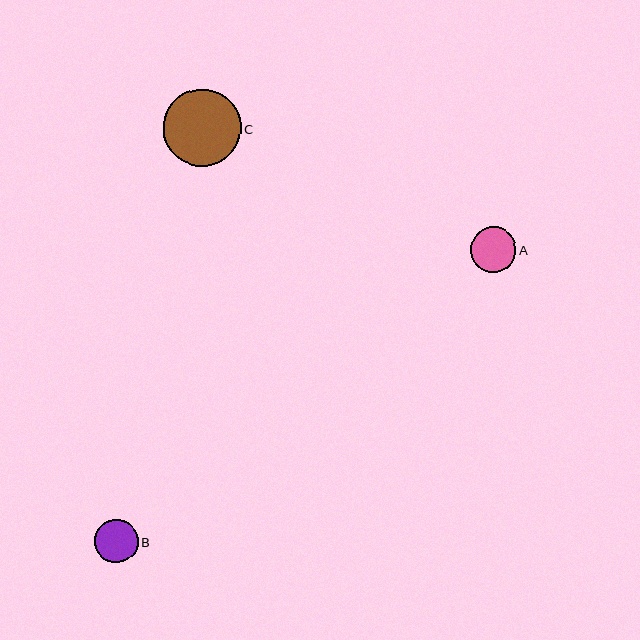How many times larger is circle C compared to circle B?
Circle C is approximately 1.8 times the size of circle B.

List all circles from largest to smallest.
From largest to smallest: C, A, B.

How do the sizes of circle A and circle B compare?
Circle A and circle B are approximately the same size.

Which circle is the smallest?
Circle B is the smallest with a size of approximately 43 pixels.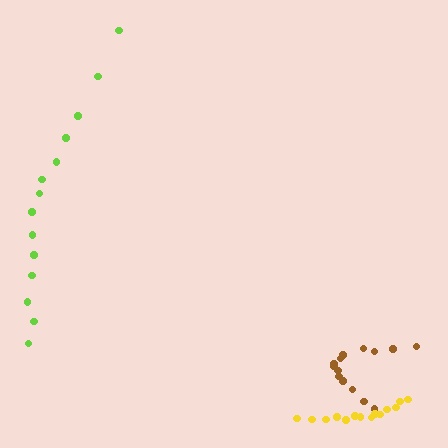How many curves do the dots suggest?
There are 3 distinct paths.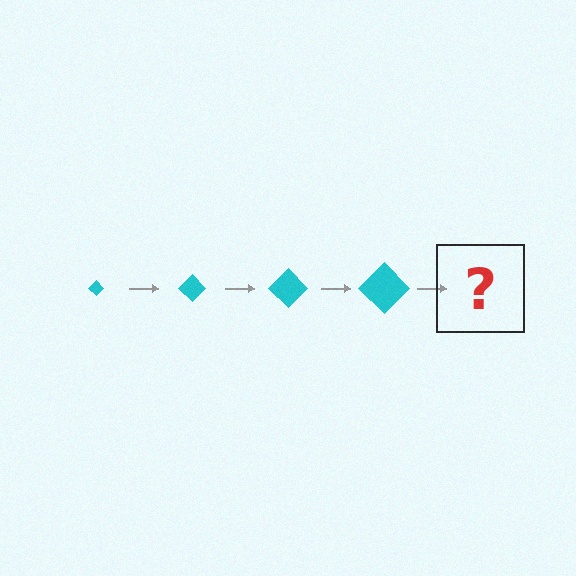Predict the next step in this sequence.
The next step is a cyan diamond, larger than the previous one.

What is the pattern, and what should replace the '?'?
The pattern is that the diamond gets progressively larger each step. The '?' should be a cyan diamond, larger than the previous one.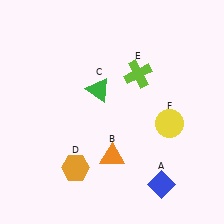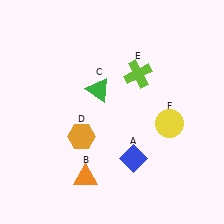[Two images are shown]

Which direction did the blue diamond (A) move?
The blue diamond (A) moved left.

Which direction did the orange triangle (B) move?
The orange triangle (B) moved left.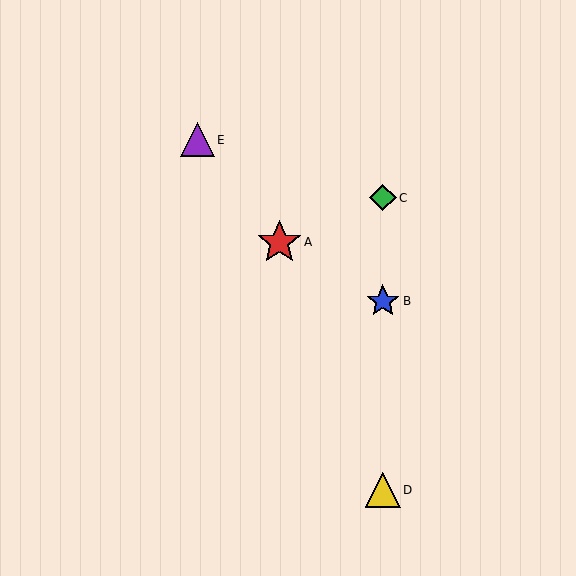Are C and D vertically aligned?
Yes, both are at x≈383.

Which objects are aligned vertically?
Objects B, C, D are aligned vertically.